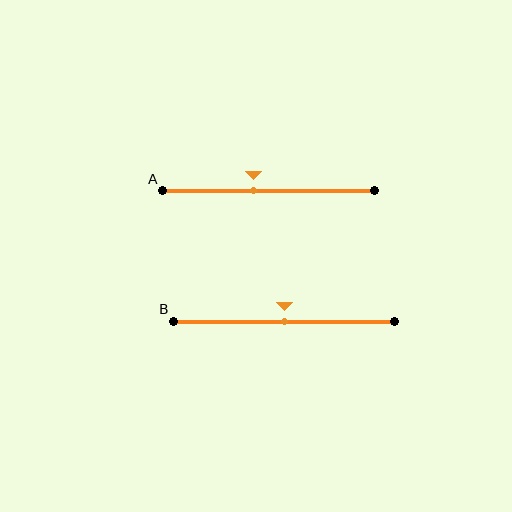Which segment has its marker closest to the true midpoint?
Segment B has its marker closest to the true midpoint.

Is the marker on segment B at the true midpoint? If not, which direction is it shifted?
Yes, the marker on segment B is at the true midpoint.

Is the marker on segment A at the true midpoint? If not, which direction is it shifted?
No, the marker on segment A is shifted to the left by about 7% of the segment length.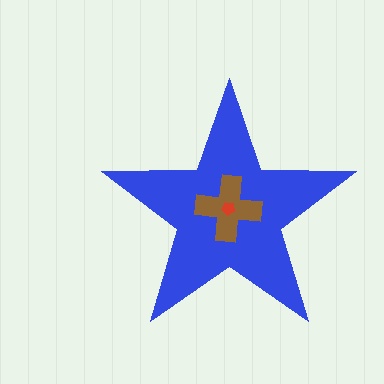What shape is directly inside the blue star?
The brown cross.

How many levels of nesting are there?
3.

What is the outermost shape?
The blue star.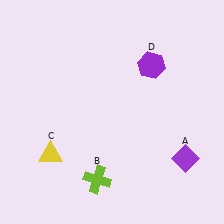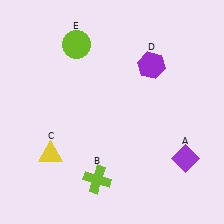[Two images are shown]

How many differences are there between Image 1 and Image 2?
There is 1 difference between the two images.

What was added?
A lime circle (E) was added in Image 2.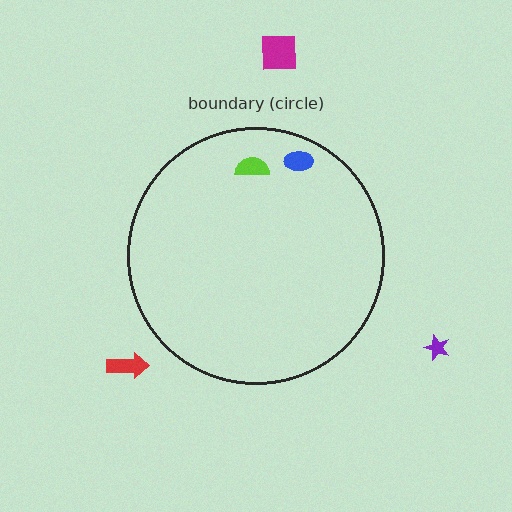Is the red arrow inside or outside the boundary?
Outside.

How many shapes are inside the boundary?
2 inside, 3 outside.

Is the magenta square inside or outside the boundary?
Outside.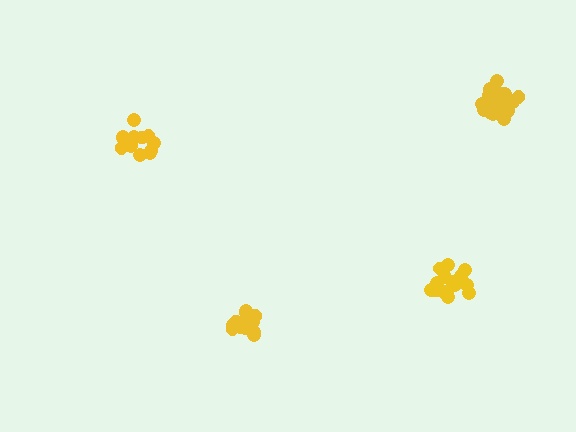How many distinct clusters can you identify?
There are 4 distinct clusters.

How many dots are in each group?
Group 1: 15 dots, Group 2: 12 dots, Group 3: 14 dots, Group 4: 18 dots (59 total).